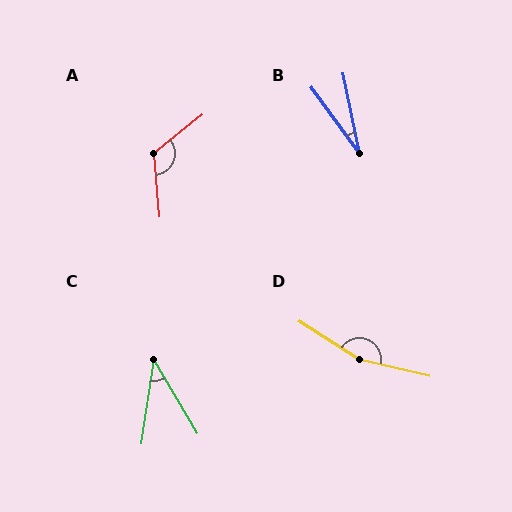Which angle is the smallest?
B, at approximately 24 degrees.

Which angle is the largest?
D, at approximately 161 degrees.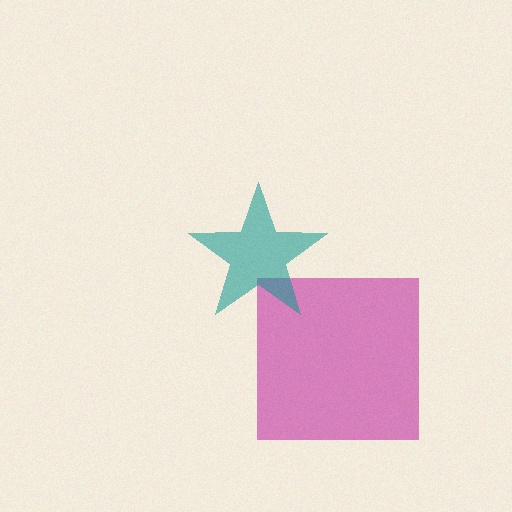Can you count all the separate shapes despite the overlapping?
Yes, there are 2 separate shapes.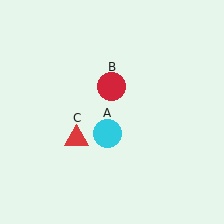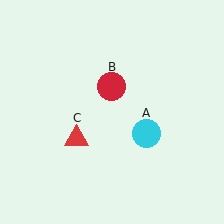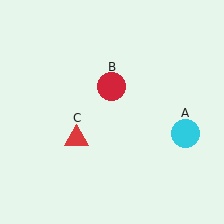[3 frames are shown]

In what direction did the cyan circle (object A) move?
The cyan circle (object A) moved right.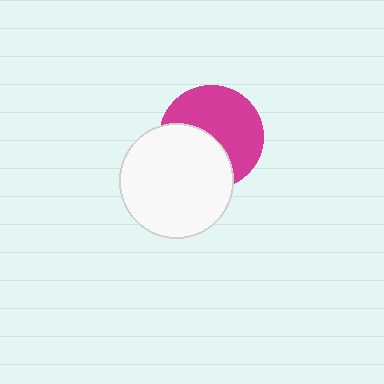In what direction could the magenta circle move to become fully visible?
The magenta circle could move toward the upper-right. That would shift it out from behind the white circle entirely.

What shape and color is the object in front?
The object in front is a white circle.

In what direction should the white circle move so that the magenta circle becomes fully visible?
The white circle should move toward the lower-left. That is the shortest direction to clear the overlap and leave the magenta circle fully visible.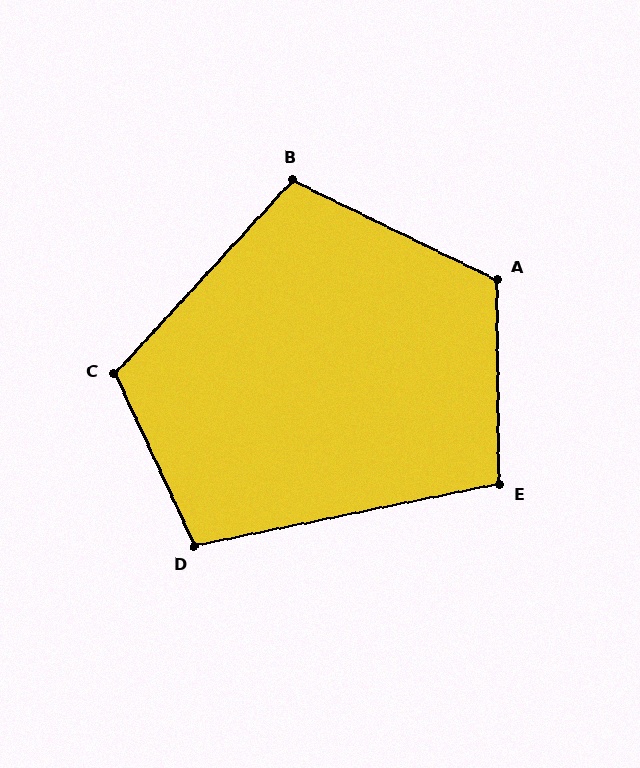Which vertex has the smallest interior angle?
E, at approximately 101 degrees.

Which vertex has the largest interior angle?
A, at approximately 117 degrees.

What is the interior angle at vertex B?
Approximately 107 degrees (obtuse).